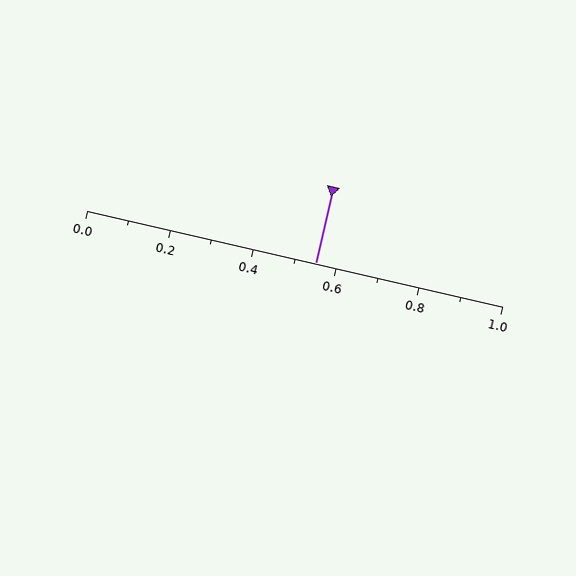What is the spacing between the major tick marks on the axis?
The major ticks are spaced 0.2 apart.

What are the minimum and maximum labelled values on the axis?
The axis runs from 0.0 to 1.0.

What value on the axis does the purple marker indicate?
The marker indicates approximately 0.55.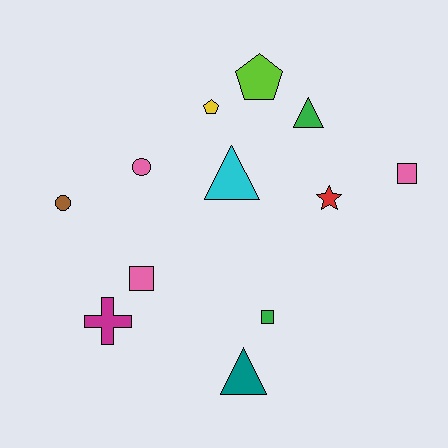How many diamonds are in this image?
There are no diamonds.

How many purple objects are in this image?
There are no purple objects.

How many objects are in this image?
There are 12 objects.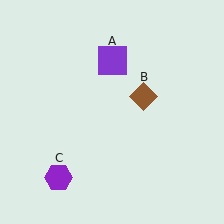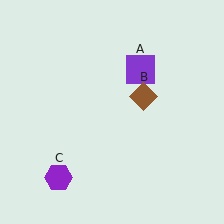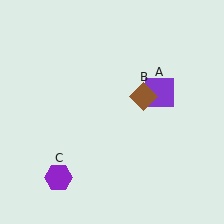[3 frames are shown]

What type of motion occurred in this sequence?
The purple square (object A) rotated clockwise around the center of the scene.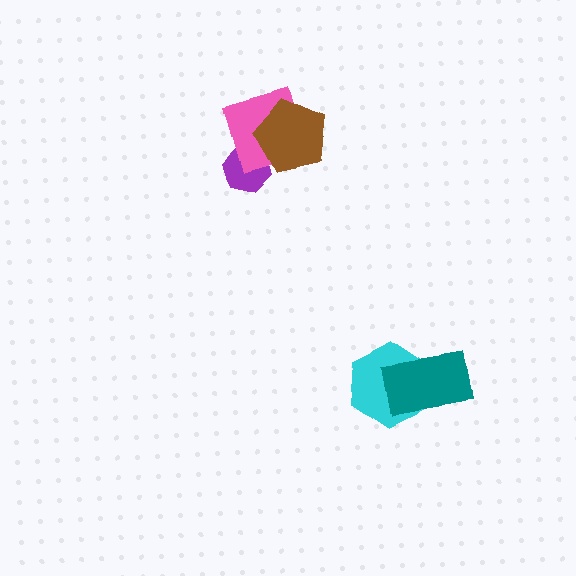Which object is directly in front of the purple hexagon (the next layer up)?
The pink diamond is directly in front of the purple hexagon.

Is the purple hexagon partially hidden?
Yes, it is partially covered by another shape.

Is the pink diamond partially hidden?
Yes, it is partially covered by another shape.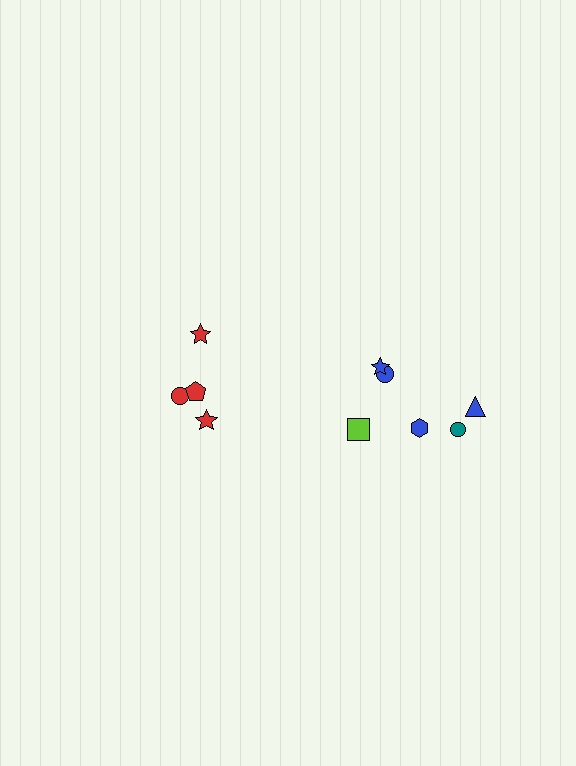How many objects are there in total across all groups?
There are 10 objects.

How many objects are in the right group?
There are 6 objects.